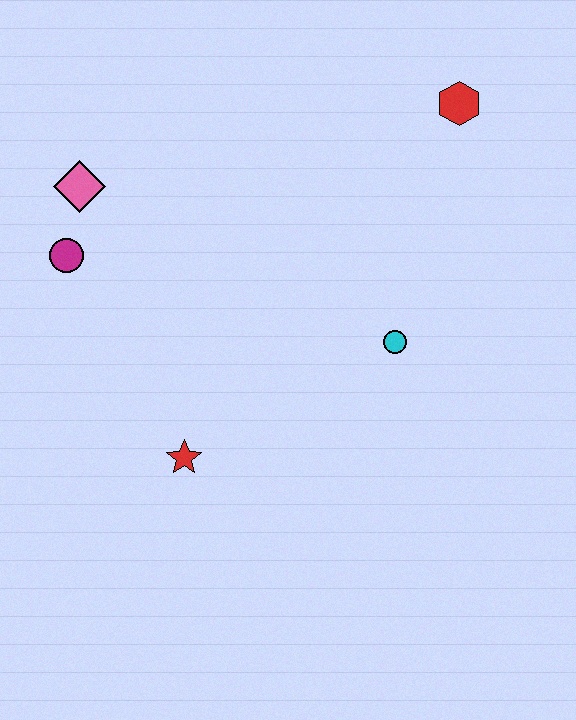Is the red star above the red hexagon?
No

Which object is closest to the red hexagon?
The cyan circle is closest to the red hexagon.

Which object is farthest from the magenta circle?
The red hexagon is farthest from the magenta circle.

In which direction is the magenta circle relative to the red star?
The magenta circle is above the red star.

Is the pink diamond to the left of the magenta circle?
No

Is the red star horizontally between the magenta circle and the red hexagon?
Yes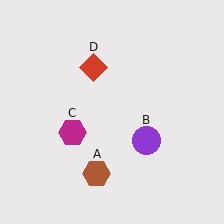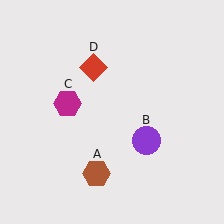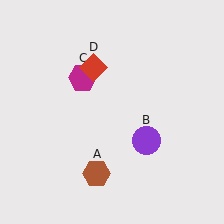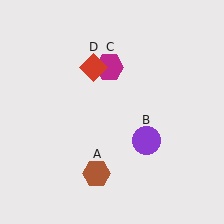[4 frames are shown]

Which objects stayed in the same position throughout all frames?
Brown hexagon (object A) and purple circle (object B) and red diamond (object D) remained stationary.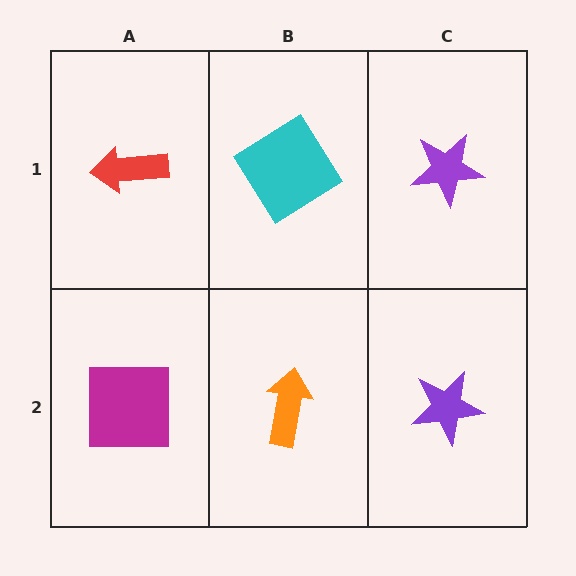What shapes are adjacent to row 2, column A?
A red arrow (row 1, column A), an orange arrow (row 2, column B).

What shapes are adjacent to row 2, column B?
A cyan diamond (row 1, column B), a magenta square (row 2, column A), a purple star (row 2, column C).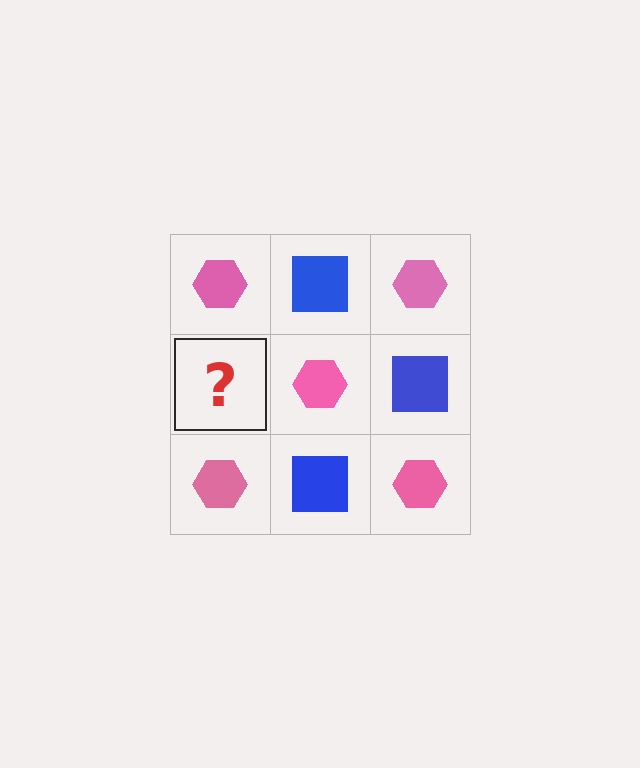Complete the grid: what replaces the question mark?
The question mark should be replaced with a blue square.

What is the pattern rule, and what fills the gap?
The rule is that it alternates pink hexagon and blue square in a checkerboard pattern. The gap should be filled with a blue square.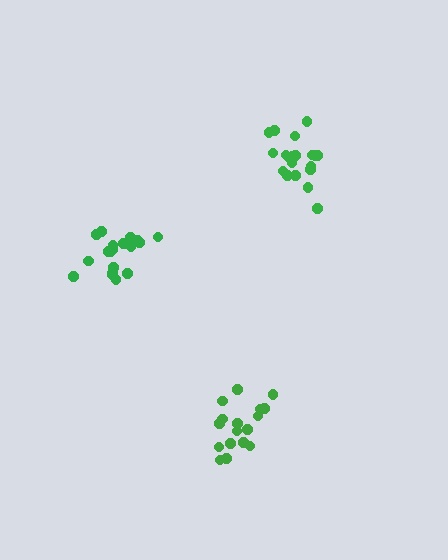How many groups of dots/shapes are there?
There are 3 groups.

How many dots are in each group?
Group 1: 20 dots, Group 2: 20 dots, Group 3: 17 dots (57 total).